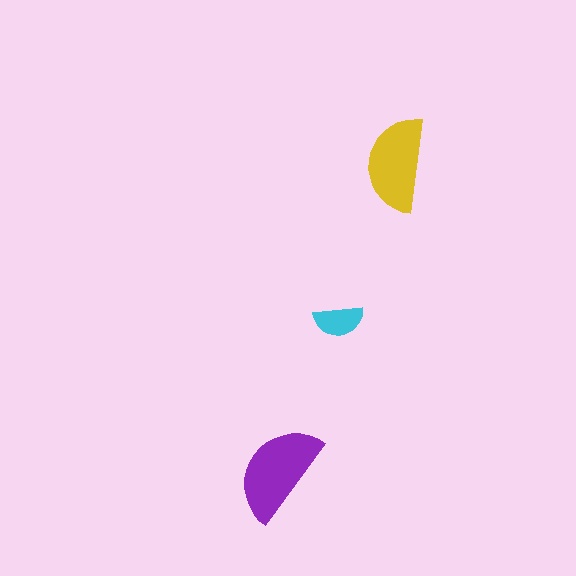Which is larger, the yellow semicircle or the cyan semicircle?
The yellow one.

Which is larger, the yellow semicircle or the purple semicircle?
The purple one.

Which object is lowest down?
The purple semicircle is bottommost.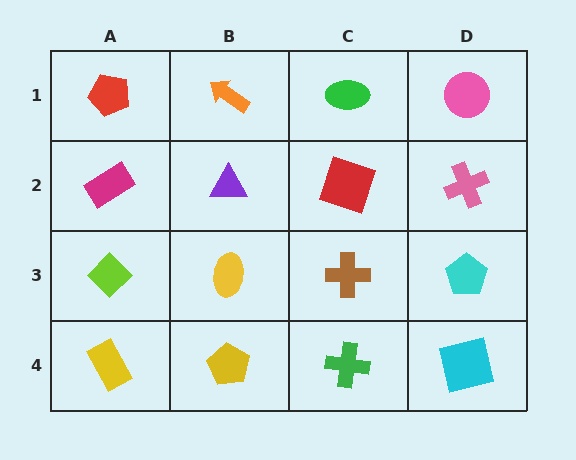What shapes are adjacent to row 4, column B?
A yellow ellipse (row 3, column B), a yellow rectangle (row 4, column A), a green cross (row 4, column C).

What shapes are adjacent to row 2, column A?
A red pentagon (row 1, column A), a lime diamond (row 3, column A), a purple triangle (row 2, column B).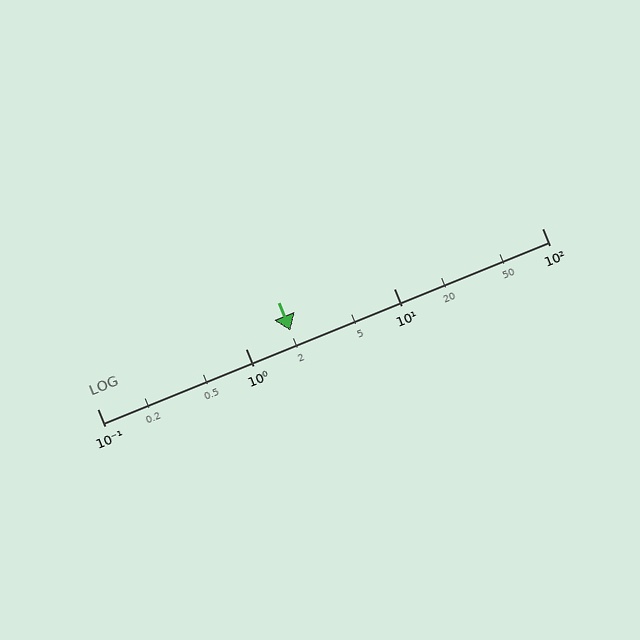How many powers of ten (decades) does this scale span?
The scale spans 3 decades, from 0.1 to 100.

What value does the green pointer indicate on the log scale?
The pointer indicates approximately 2.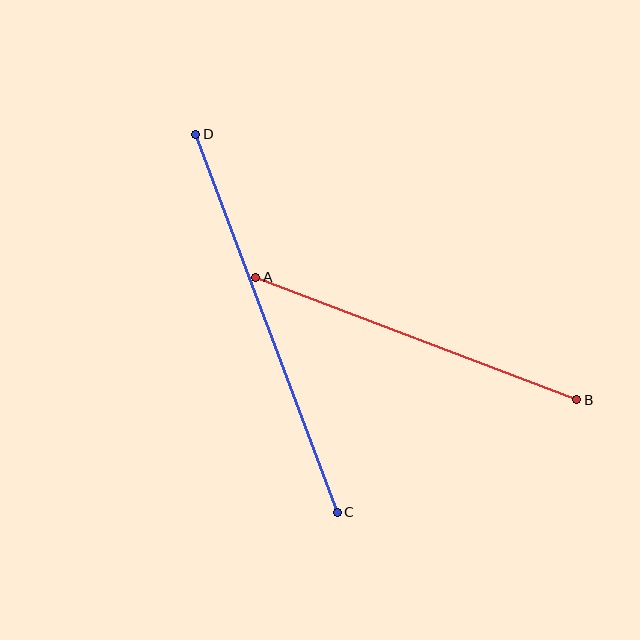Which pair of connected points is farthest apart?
Points C and D are farthest apart.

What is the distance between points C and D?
The distance is approximately 404 pixels.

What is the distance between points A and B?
The distance is approximately 344 pixels.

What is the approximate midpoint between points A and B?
The midpoint is at approximately (416, 339) pixels.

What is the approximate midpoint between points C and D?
The midpoint is at approximately (266, 323) pixels.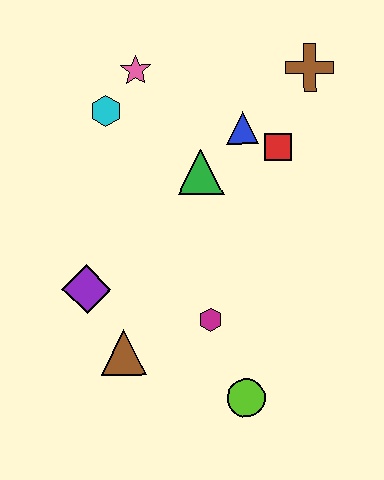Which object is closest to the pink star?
The cyan hexagon is closest to the pink star.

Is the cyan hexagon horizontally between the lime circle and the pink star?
No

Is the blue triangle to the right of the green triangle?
Yes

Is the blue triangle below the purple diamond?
No